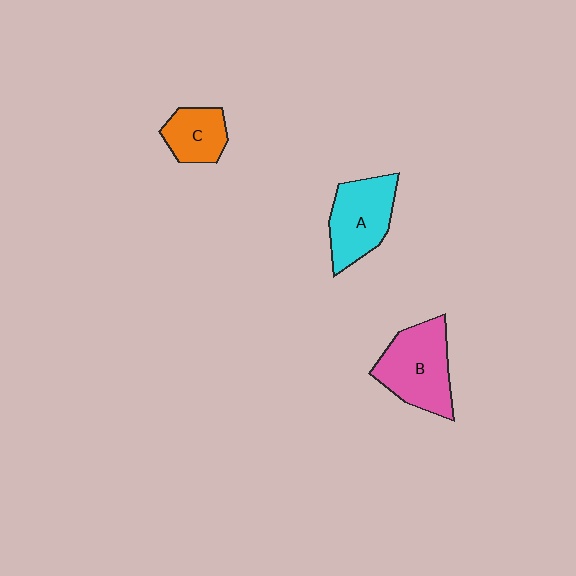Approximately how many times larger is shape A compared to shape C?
Approximately 1.5 times.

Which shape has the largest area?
Shape B (pink).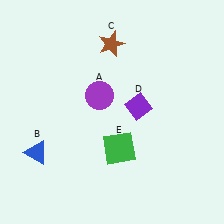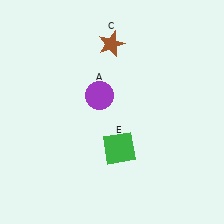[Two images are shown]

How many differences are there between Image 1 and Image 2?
There are 2 differences between the two images.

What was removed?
The purple diamond (D), the blue triangle (B) were removed in Image 2.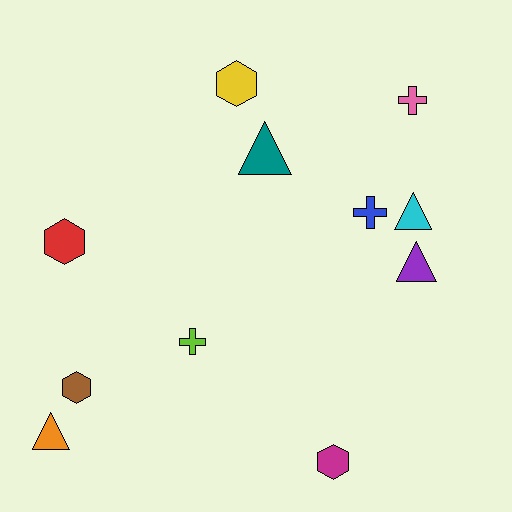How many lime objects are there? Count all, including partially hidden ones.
There is 1 lime object.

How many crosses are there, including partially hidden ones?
There are 3 crosses.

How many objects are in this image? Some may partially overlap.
There are 11 objects.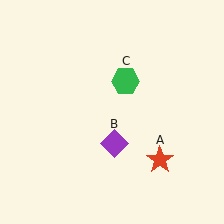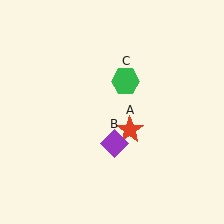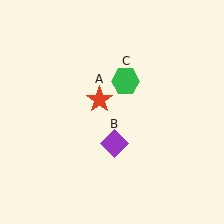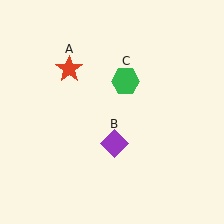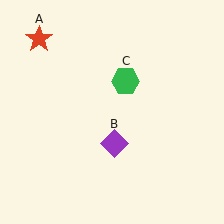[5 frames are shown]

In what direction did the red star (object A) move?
The red star (object A) moved up and to the left.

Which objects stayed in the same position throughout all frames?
Purple diamond (object B) and green hexagon (object C) remained stationary.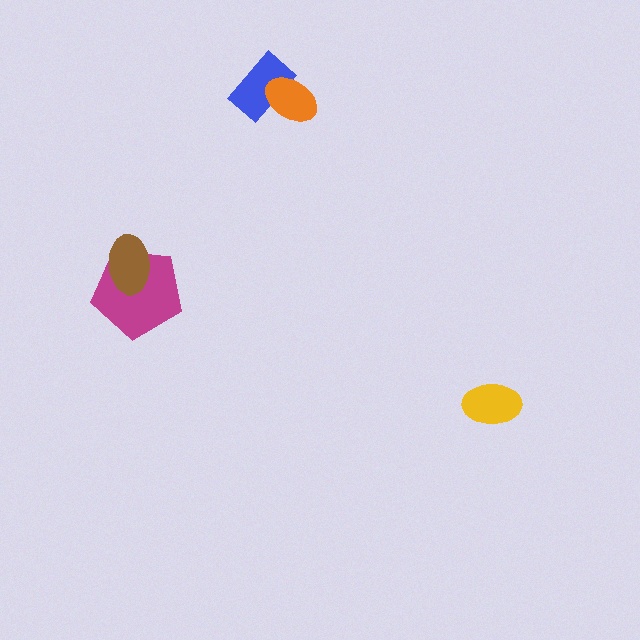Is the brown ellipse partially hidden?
No, no other shape covers it.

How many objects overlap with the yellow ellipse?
0 objects overlap with the yellow ellipse.